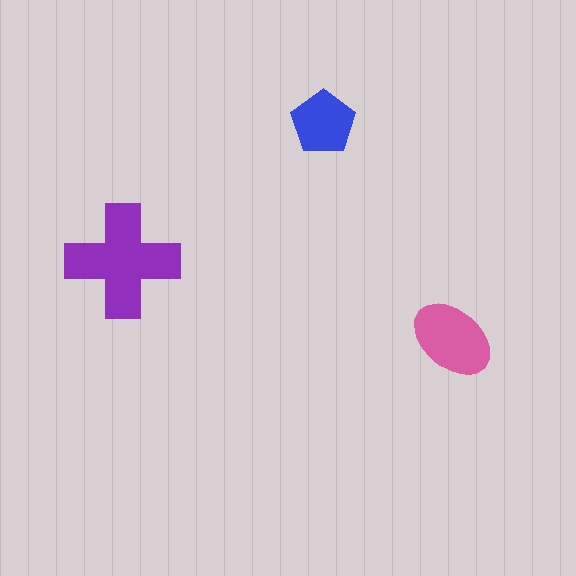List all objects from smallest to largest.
The blue pentagon, the pink ellipse, the purple cross.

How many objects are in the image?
There are 3 objects in the image.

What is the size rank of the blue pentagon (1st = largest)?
3rd.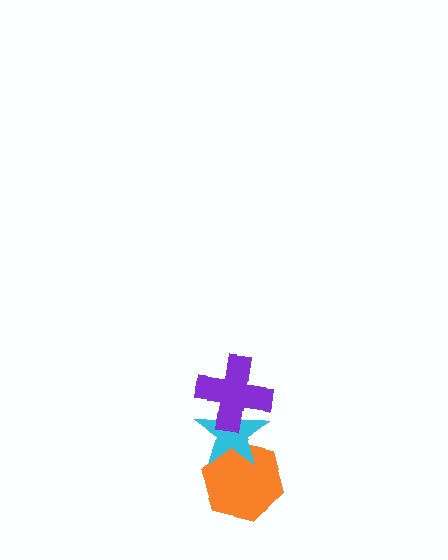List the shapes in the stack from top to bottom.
From top to bottom: the purple cross, the cyan star, the orange hexagon.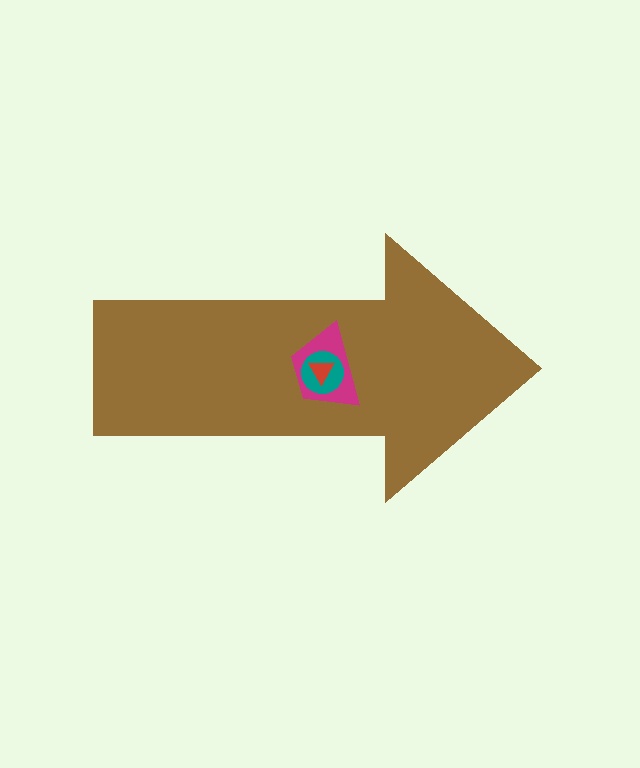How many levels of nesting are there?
4.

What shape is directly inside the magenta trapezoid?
The teal circle.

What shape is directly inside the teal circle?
The red triangle.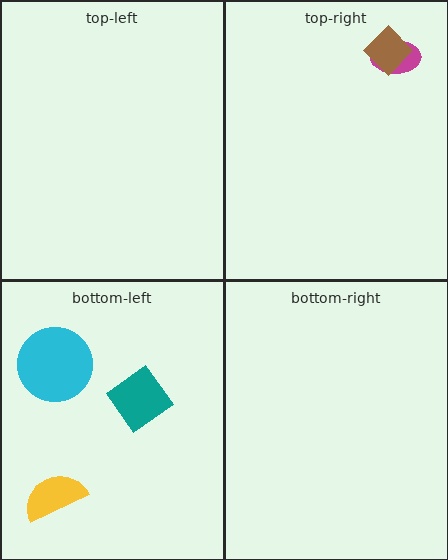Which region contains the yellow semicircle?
The bottom-left region.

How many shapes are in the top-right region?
2.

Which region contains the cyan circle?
The bottom-left region.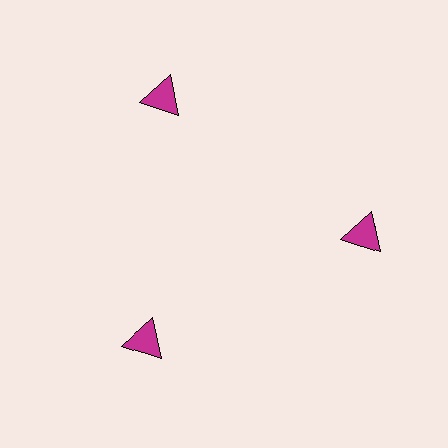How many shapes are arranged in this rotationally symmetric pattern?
There are 3 shapes, arranged in 3 groups of 1.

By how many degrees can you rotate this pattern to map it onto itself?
The pattern maps onto itself every 120 degrees of rotation.